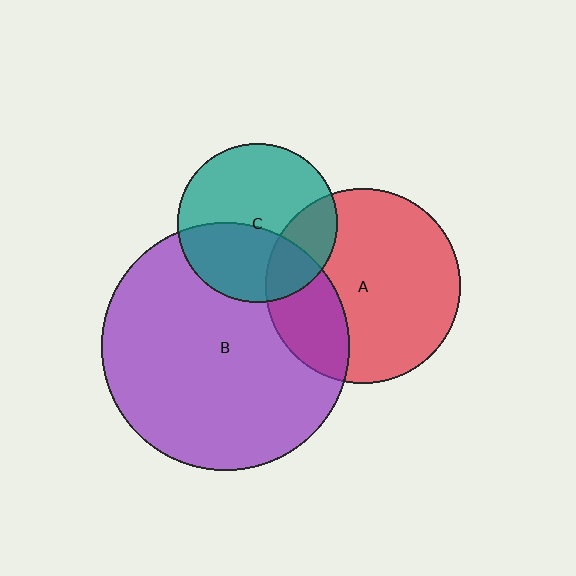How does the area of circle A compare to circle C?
Approximately 1.5 times.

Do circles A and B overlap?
Yes.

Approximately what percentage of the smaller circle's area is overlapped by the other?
Approximately 25%.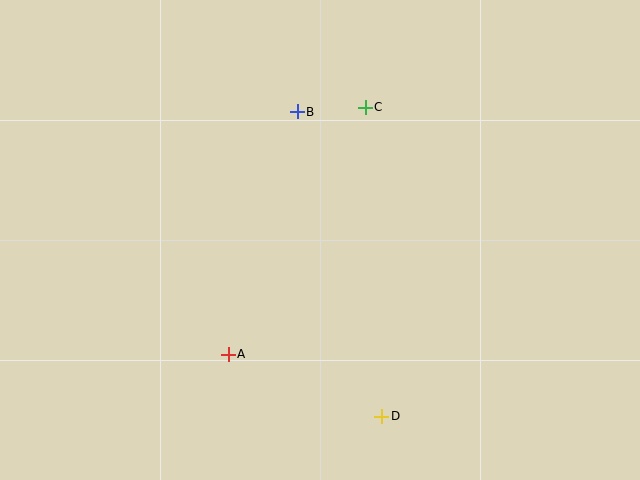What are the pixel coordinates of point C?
Point C is at (365, 107).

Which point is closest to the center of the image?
Point B at (297, 112) is closest to the center.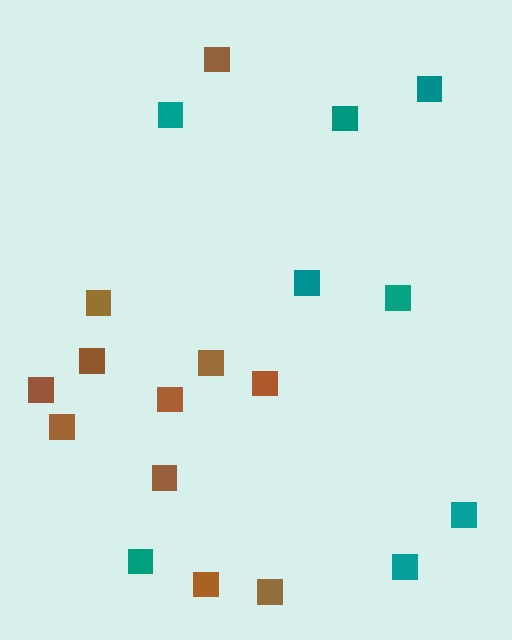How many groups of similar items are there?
There are 2 groups: one group of brown squares (11) and one group of teal squares (8).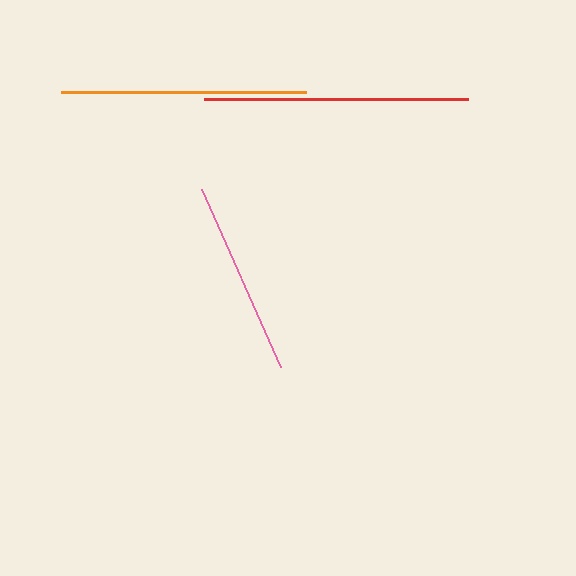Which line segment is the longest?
The red line is the longest at approximately 264 pixels.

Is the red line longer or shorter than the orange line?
The red line is longer than the orange line.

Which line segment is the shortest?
The pink line is the shortest at approximately 195 pixels.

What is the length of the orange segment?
The orange segment is approximately 245 pixels long.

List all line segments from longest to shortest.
From longest to shortest: red, orange, pink.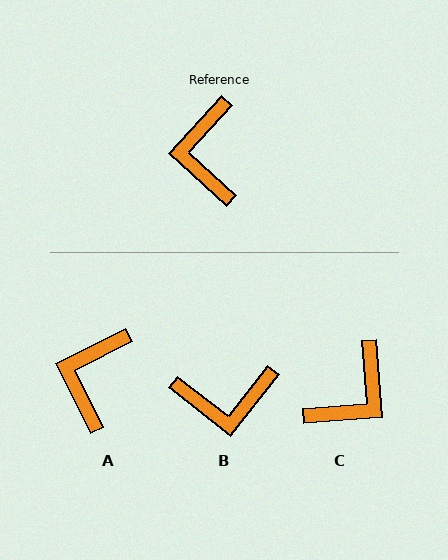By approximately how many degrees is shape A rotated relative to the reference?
Approximately 21 degrees clockwise.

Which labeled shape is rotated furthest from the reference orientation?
C, about 136 degrees away.